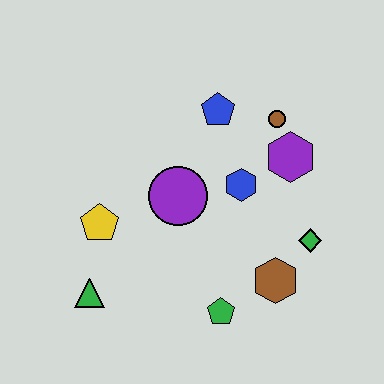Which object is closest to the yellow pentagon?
The green triangle is closest to the yellow pentagon.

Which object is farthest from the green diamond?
The green triangle is farthest from the green diamond.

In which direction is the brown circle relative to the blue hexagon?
The brown circle is above the blue hexagon.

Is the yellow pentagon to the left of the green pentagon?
Yes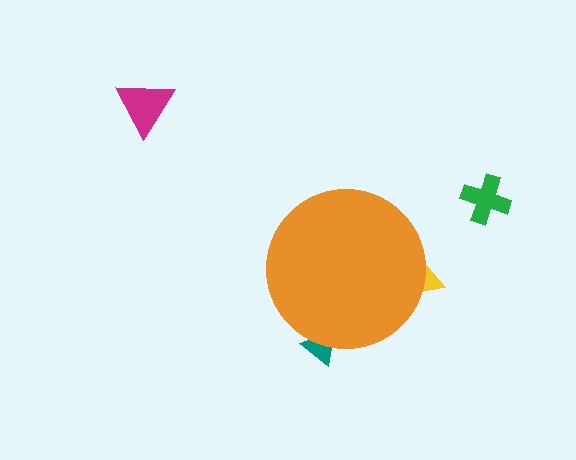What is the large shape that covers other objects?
An orange circle.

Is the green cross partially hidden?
No, the green cross is fully visible.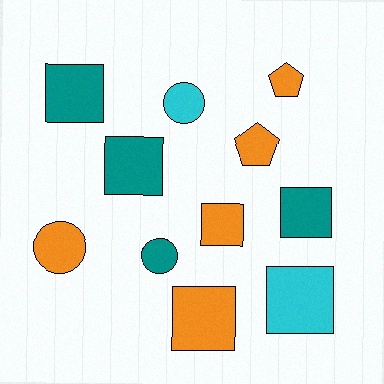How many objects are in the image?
There are 11 objects.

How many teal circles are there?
There is 1 teal circle.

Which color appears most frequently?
Orange, with 5 objects.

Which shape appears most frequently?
Square, with 6 objects.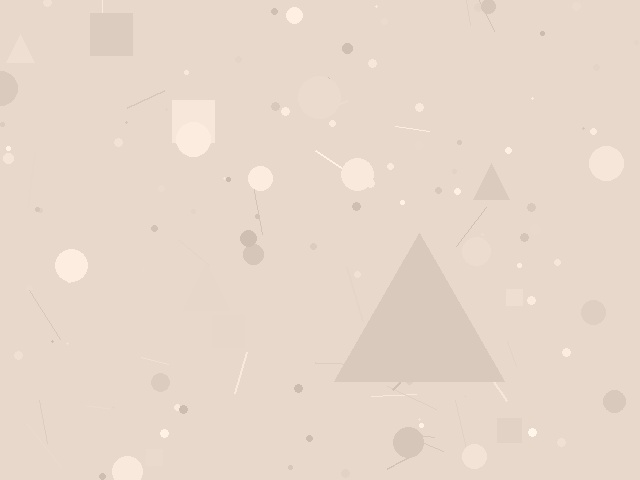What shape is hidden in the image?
A triangle is hidden in the image.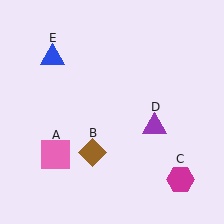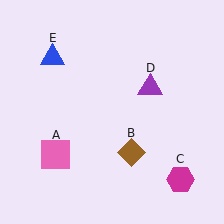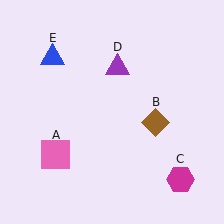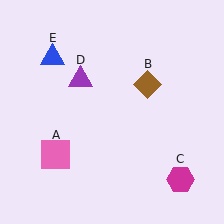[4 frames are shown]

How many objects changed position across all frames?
2 objects changed position: brown diamond (object B), purple triangle (object D).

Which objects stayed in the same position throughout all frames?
Pink square (object A) and magenta hexagon (object C) and blue triangle (object E) remained stationary.